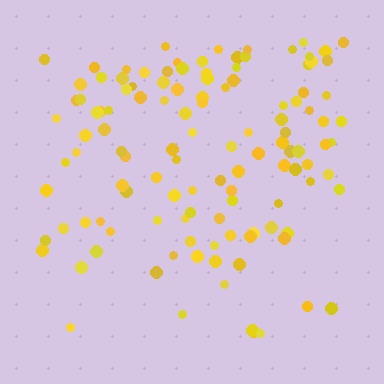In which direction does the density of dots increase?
From bottom to top, with the top side densest.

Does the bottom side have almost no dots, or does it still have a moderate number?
Still a moderate number, just noticeably fewer than the top.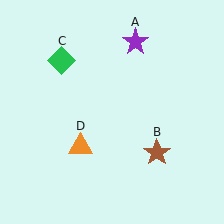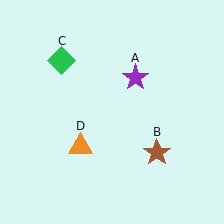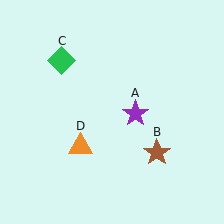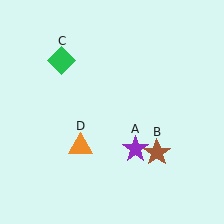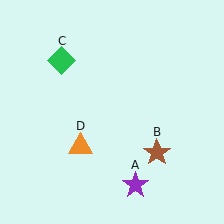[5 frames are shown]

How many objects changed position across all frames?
1 object changed position: purple star (object A).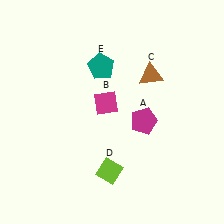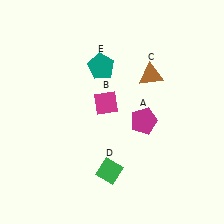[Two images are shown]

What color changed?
The diamond (D) changed from lime in Image 1 to green in Image 2.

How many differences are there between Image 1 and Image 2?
There is 1 difference between the two images.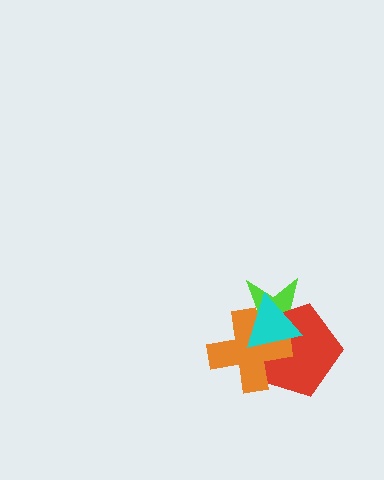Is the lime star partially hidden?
Yes, it is partially covered by another shape.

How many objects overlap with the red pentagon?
3 objects overlap with the red pentagon.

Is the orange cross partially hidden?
Yes, it is partially covered by another shape.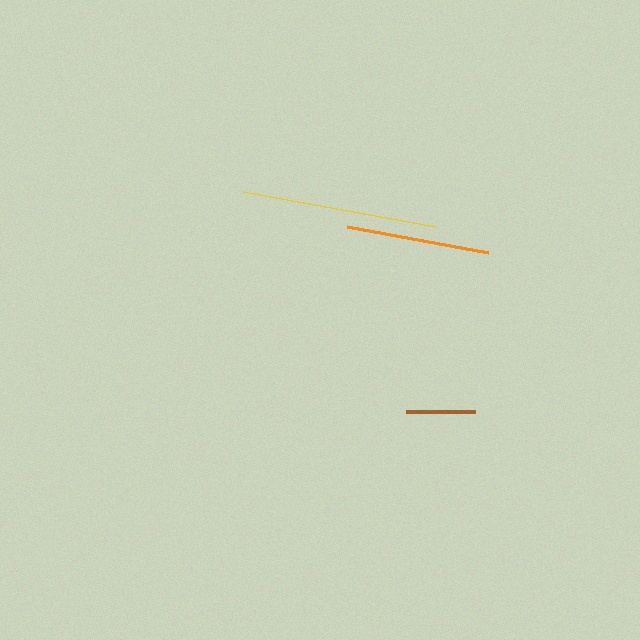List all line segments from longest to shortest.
From longest to shortest: yellow, orange, brown.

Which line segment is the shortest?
The brown line is the shortest at approximately 69 pixels.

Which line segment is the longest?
The yellow line is the longest at approximately 195 pixels.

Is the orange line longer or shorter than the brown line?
The orange line is longer than the brown line.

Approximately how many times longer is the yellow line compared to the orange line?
The yellow line is approximately 1.4 times the length of the orange line.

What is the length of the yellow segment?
The yellow segment is approximately 195 pixels long.